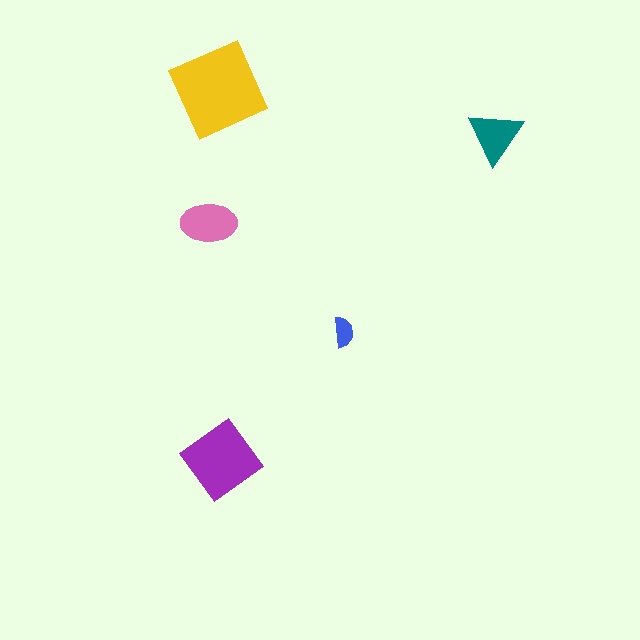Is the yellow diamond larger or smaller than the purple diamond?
Larger.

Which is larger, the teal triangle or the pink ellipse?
The pink ellipse.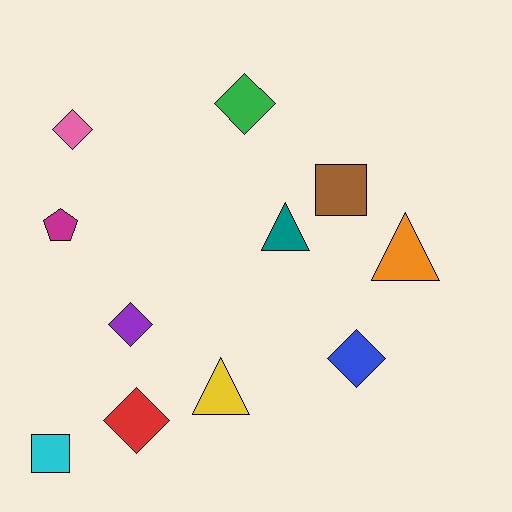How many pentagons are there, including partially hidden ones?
There is 1 pentagon.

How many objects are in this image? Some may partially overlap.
There are 11 objects.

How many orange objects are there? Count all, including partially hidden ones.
There is 1 orange object.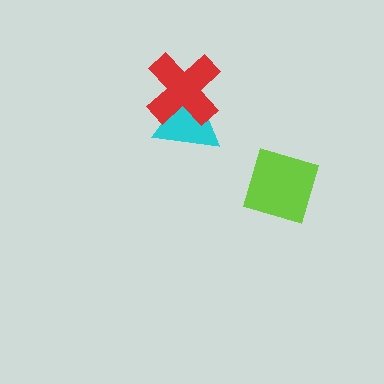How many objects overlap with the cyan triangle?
1 object overlaps with the cyan triangle.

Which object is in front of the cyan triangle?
The red cross is in front of the cyan triangle.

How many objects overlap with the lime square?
0 objects overlap with the lime square.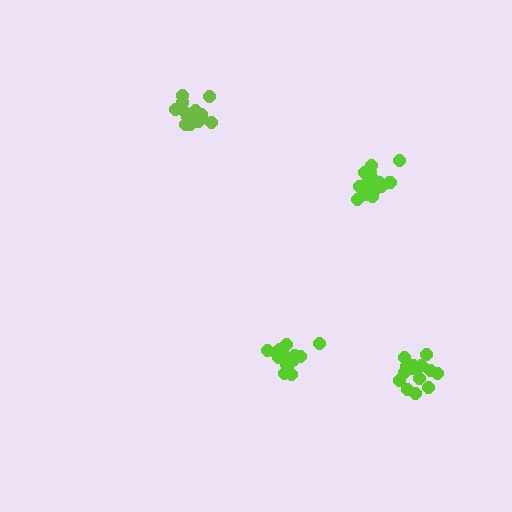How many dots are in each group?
Group 1: 14 dots, Group 2: 18 dots, Group 3: 15 dots, Group 4: 16 dots (63 total).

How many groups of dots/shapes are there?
There are 4 groups.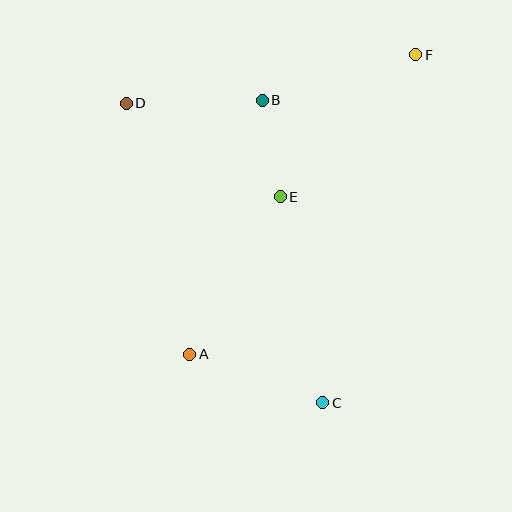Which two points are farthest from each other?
Points A and F are farthest from each other.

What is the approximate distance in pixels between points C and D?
The distance between C and D is approximately 358 pixels.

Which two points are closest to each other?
Points B and E are closest to each other.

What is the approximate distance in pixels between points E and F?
The distance between E and F is approximately 196 pixels.